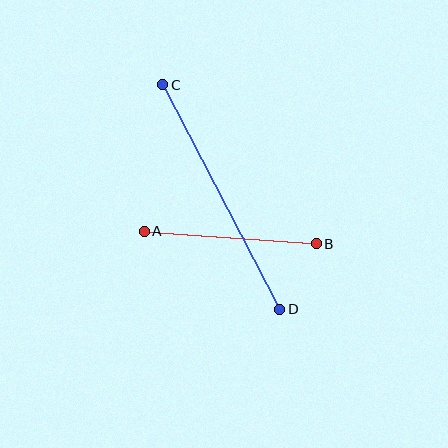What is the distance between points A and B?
The distance is approximately 173 pixels.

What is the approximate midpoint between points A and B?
The midpoint is at approximately (230, 237) pixels.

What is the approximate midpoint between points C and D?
The midpoint is at approximately (221, 197) pixels.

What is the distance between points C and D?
The distance is approximately 253 pixels.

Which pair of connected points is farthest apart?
Points C and D are farthest apart.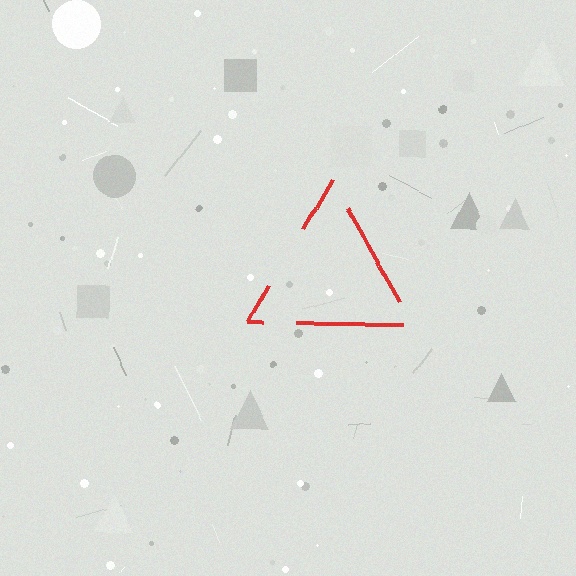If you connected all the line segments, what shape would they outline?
They would outline a triangle.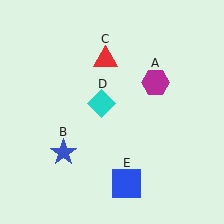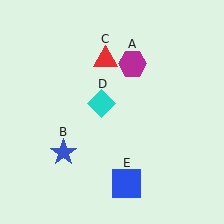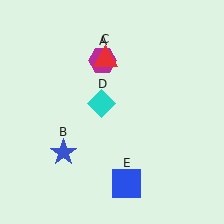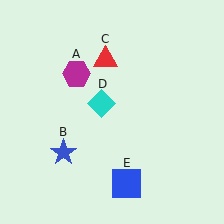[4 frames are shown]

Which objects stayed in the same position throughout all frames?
Blue star (object B) and red triangle (object C) and cyan diamond (object D) and blue square (object E) remained stationary.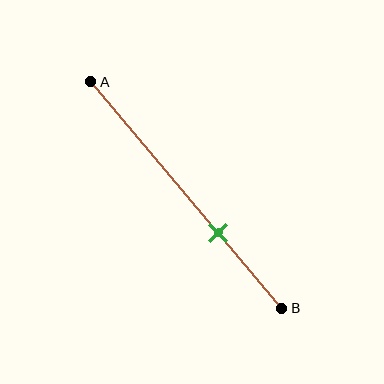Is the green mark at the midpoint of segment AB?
No, the mark is at about 65% from A, not at the 50% midpoint.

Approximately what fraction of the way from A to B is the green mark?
The green mark is approximately 65% of the way from A to B.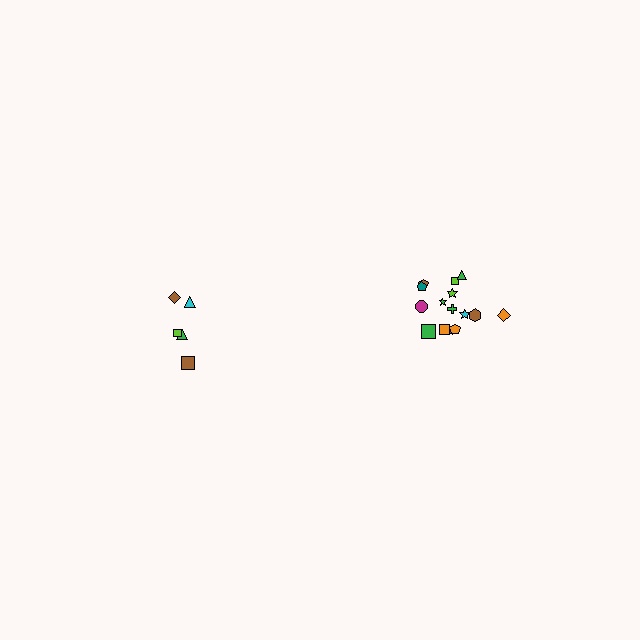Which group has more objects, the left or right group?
The right group.